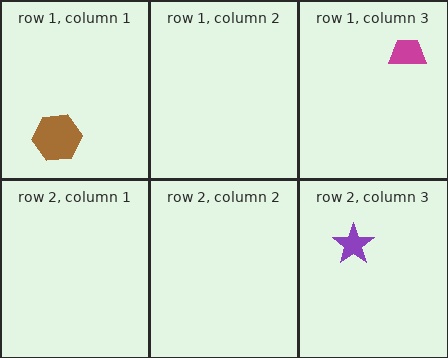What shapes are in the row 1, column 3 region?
The magenta trapezoid.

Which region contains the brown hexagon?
The row 1, column 1 region.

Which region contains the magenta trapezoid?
The row 1, column 3 region.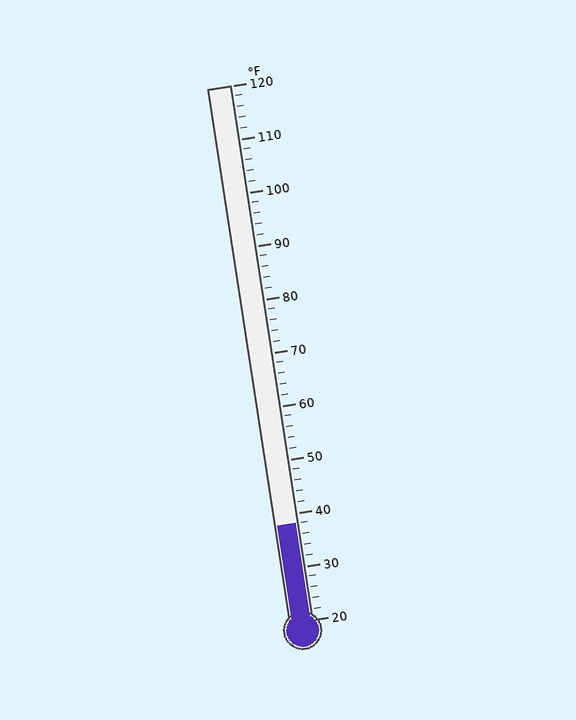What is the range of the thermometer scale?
The thermometer scale ranges from 20°F to 120°F.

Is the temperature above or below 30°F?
The temperature is above 30°F.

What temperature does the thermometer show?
The thermometer shows approximately 38°F.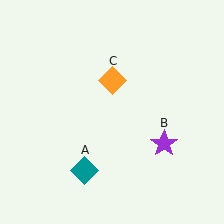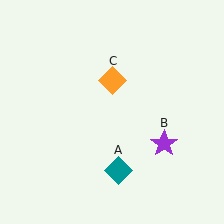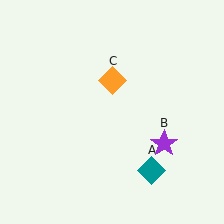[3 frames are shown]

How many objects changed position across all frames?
1 object changed position: teal diamond (object A).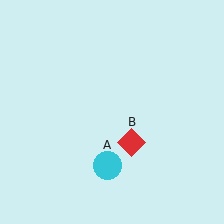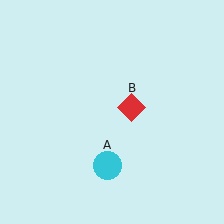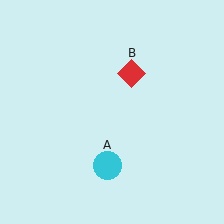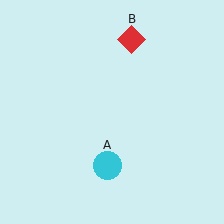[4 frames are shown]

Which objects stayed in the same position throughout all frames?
Cyan circle (object A) remained stationary.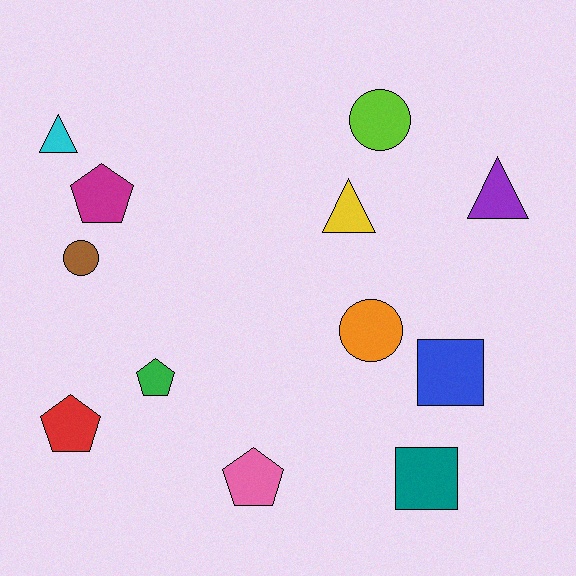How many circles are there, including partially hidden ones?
There are 3 circles.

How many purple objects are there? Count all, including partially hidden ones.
There is 1 purple object.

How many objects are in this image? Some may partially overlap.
There are 12 objects.